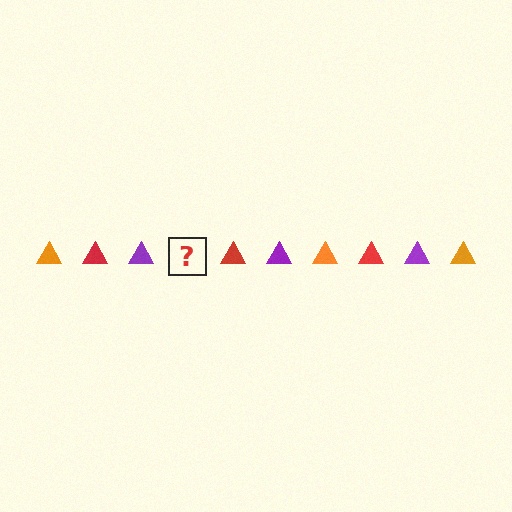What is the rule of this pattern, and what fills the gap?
The rule is that the pattern cycles through orange, red, purple triangles. The gap should be filled with an orange triangle.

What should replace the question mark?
The question mark should be replaced with an orange triangle.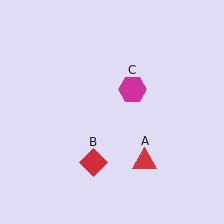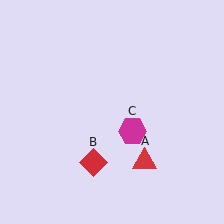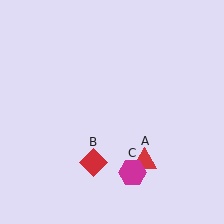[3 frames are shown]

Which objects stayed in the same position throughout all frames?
Red triangle (object A) and red diamond (object B) remained stationary.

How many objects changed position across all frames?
1 object changed position: magenta hexagon (object C).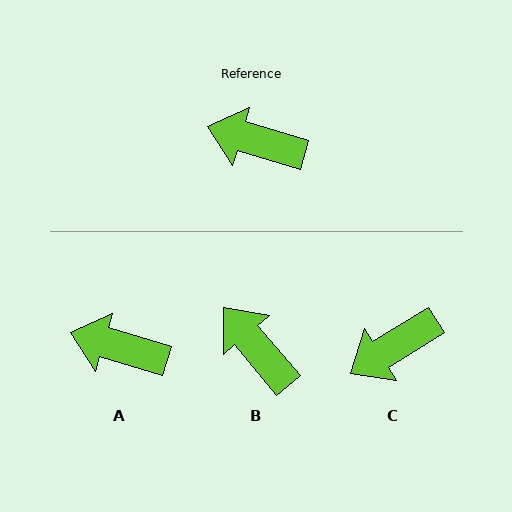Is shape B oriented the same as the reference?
No, it is off by about 34 degrees.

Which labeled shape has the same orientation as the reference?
A.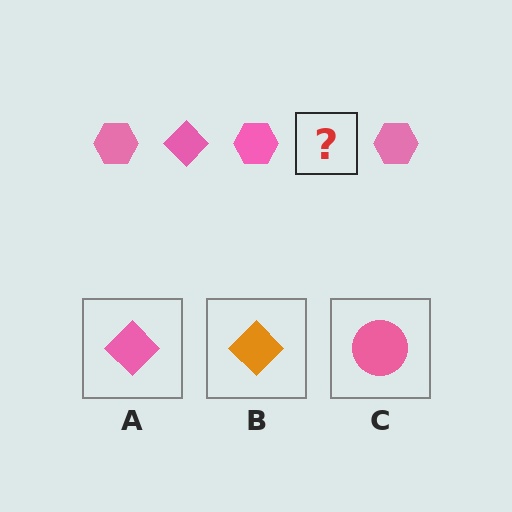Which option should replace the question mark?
Option A.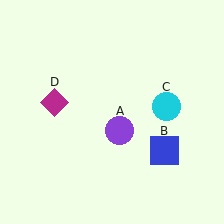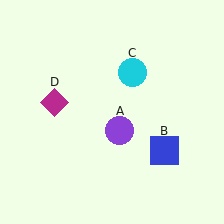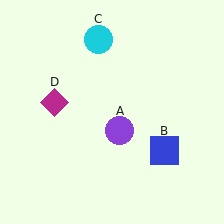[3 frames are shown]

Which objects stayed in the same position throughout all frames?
Purple circle (object A) and blue square (object B) and magenta diamond (object D) remained stationary.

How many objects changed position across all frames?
1 object changed position: cyan circle (object C).